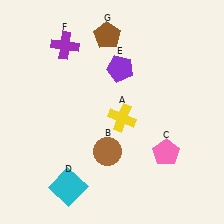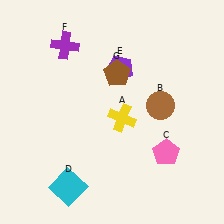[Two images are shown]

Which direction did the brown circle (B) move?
The brown circle (B) moved right.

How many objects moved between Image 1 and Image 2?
2 objects moved between the two images.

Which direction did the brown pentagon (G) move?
The brown pentagon (G) moved down.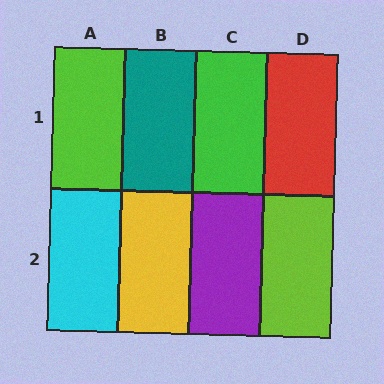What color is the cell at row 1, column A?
Lime.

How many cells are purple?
1 cell is purple.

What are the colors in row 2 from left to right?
Cyan, yellow, purple, lime.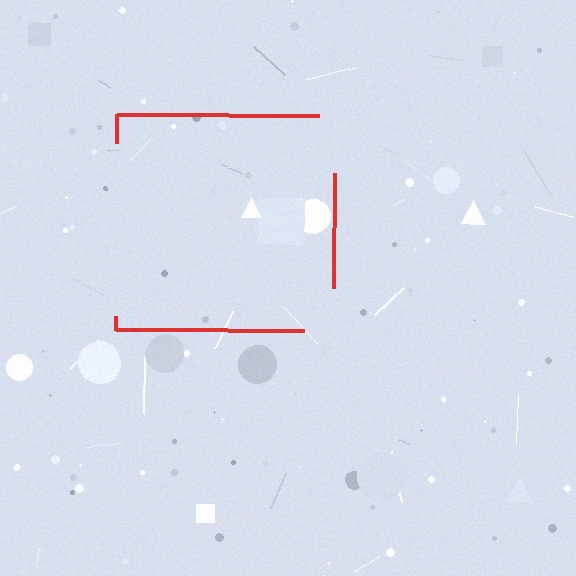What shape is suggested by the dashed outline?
The dashed outline suggests a square.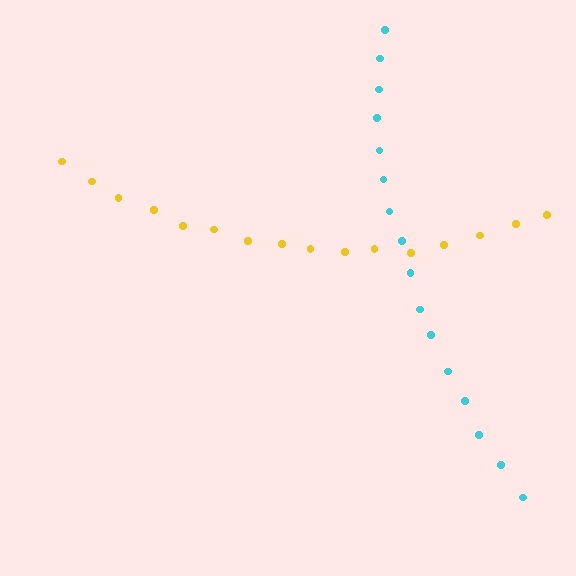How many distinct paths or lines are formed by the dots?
There are 2 distinct paths.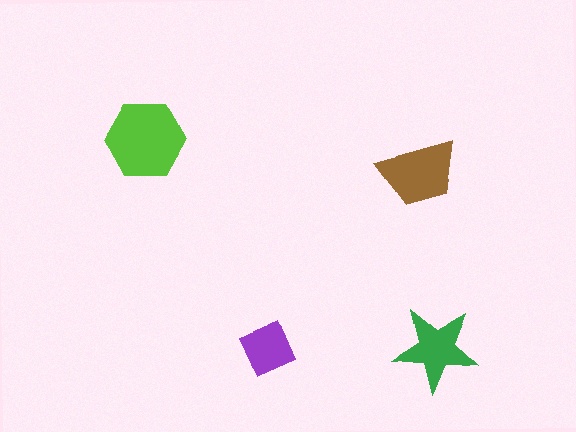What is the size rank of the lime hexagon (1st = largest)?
1st.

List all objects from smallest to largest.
The purple square, the green star, the brown trapezoid, the lime hexagon.